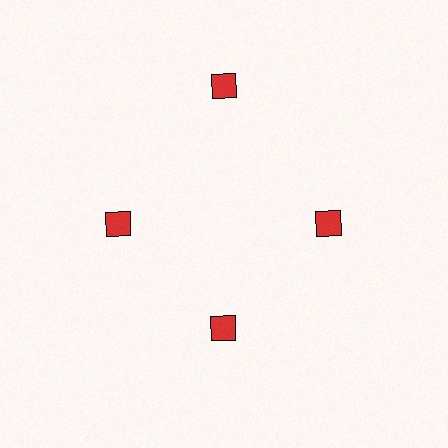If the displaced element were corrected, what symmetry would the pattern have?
It would have 4-fold rotational symmetry — the pattern would map onto itself every 90 degrees.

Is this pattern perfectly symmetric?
No. The 4 red diamonds are arranged in a ring, but one element near the 12 o'clock position is pushed outward from the center, breaking the 4-fold rotational symmetry.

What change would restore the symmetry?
The symmetry would be restored by moving it inward, back onto the ring so that all 4 diamonds sit at equal angles and equal distance from the center.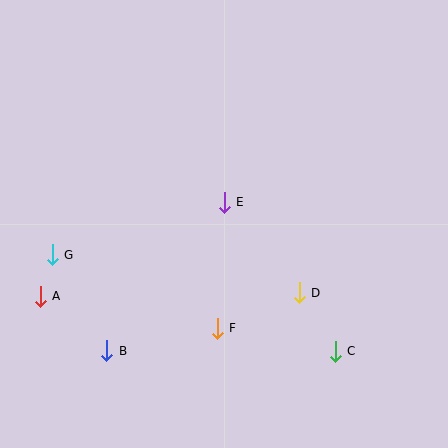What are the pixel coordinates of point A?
Point A is at (40, 296).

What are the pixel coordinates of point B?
Point B is at (107, 351).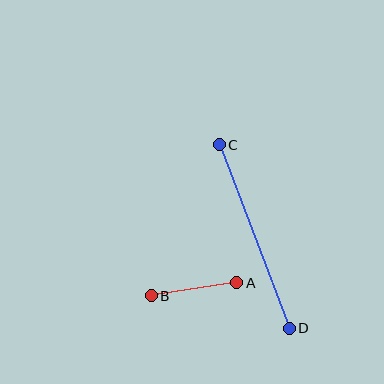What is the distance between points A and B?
The distance is approximately 86 pixels.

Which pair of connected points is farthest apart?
Points C and D are farthest apart.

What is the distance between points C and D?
The distance is approximately 196 pixels.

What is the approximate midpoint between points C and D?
The midpoint is at approximately (254, 236) pixels.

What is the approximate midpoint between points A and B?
The midpoint is at approximately (194, 289) pixels.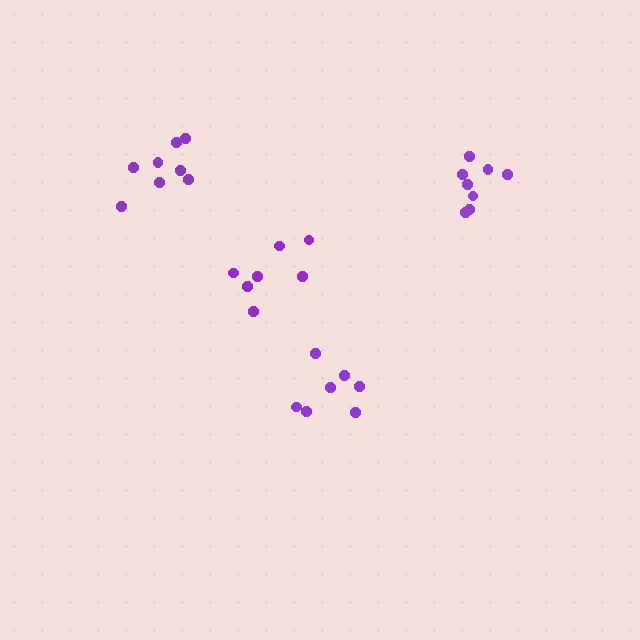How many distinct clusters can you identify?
There are 4 distinct clusters.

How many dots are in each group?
Group 1: 8 dots, Group 2: 8 dots, Group 3: 7 dots, Group 4: 7 dots (30 total).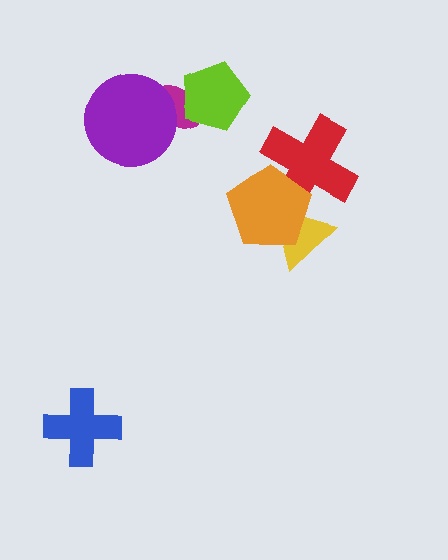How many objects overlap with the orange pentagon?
2 objects overlap with the orange pentagon.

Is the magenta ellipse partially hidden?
Yes, it is partially covered by another shape.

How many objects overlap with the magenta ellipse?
2 objects overlap with the magenta ellipse.